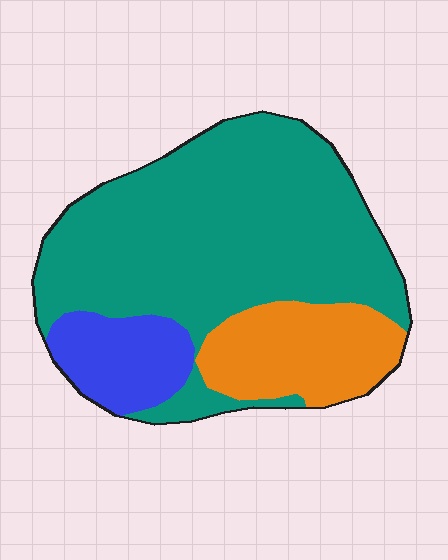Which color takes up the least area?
Blue, at roughly 15%.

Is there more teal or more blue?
Teal.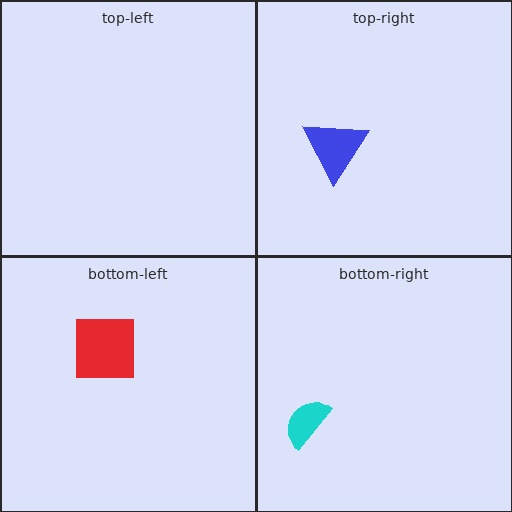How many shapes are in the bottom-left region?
1.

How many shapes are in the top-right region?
1.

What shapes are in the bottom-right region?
The cyan semicircle.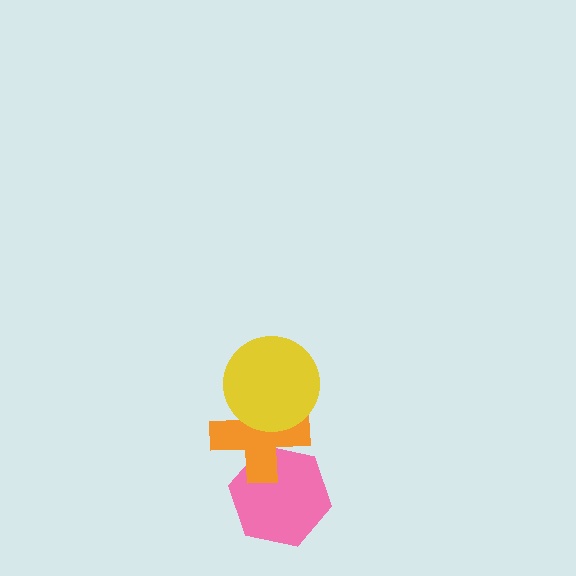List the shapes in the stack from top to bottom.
From top to bottom: the yellow circle, the orange cross, the pink hexagon.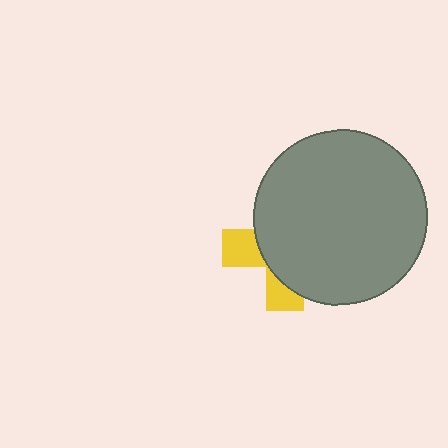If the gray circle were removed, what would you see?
You would see the complete yellow cross.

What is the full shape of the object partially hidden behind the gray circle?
The partially hidden object is a yellow cross.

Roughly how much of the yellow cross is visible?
A small part of it is visible (roughly 30%).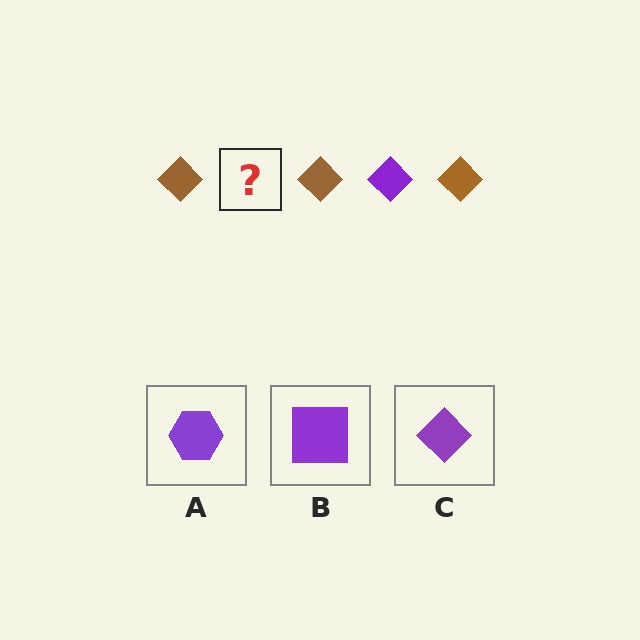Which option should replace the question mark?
Option C.